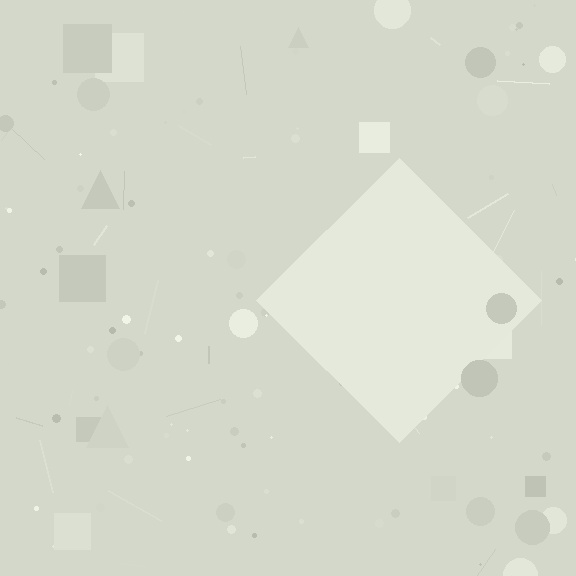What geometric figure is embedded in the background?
A diamond is embedded in the background.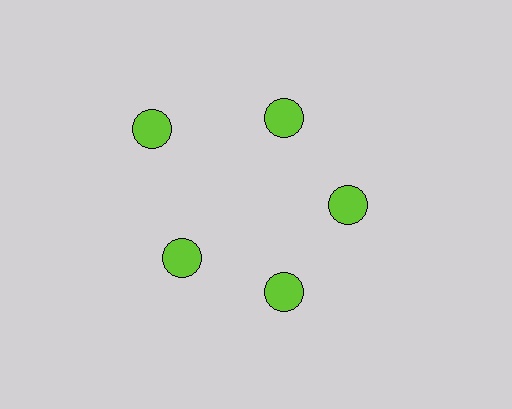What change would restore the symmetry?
The symmetry would be restored by moving it inward, back onto the ring so that all 5 circles sit at equal angles and equal distance from the center.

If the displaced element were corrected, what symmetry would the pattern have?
It would have 5-fold rotational symmetry — the pattern would map onto itself every 72 degrees.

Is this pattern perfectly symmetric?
No. The 5 lime circles are arranged in a ring, but one element near the 10 o'clock position is pushed outward from the center, breaking the 5-fold rotational symmetry.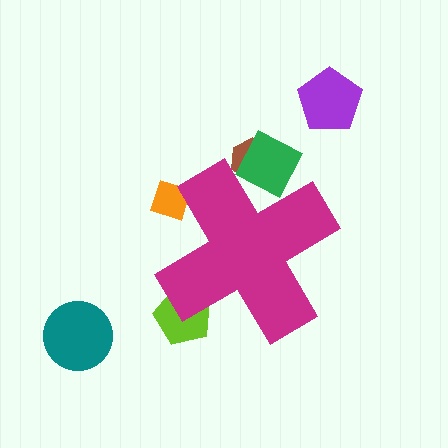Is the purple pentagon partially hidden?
No, the purple pentagon is fully visible.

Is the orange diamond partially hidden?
Yes, the orange diamond is partially hidden behind the magenta cross.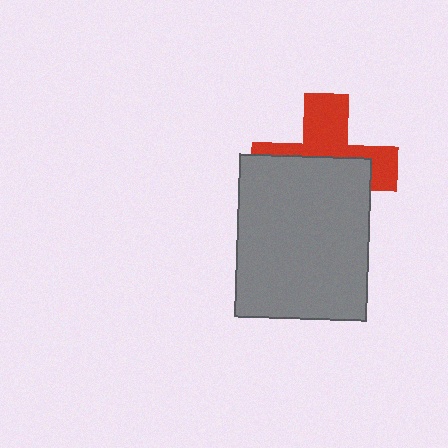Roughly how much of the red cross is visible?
A small part of it is visible (roughly 44%).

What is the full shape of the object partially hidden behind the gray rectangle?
The partially hidden object is a red cross.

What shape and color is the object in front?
The object in front is a gray rectangle.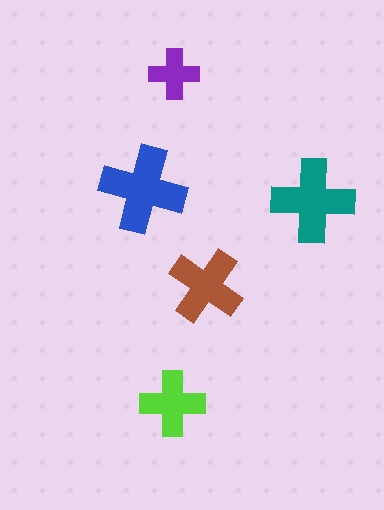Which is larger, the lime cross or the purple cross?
The lime one.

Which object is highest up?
The purple cross is topmost.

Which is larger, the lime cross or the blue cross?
The blue one.